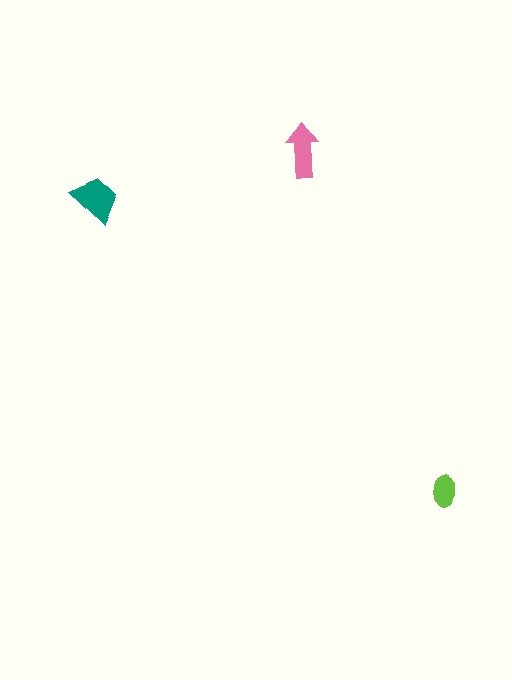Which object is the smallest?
The lime ellipse.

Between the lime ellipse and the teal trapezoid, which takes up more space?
The teal trapezoid.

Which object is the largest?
The teal trapezoid.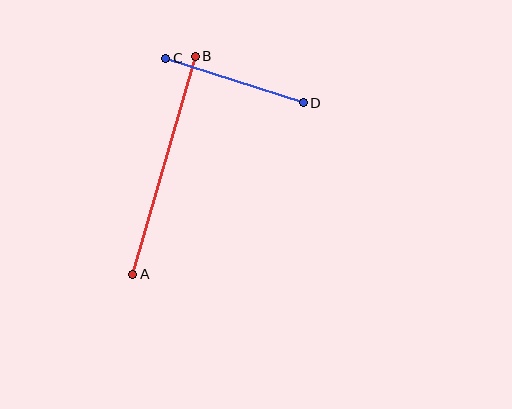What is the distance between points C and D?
The distance is approximately 144 pixels.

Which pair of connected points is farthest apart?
Points A and B are farthest apart.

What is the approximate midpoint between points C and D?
The midpoint is at approximately (234, 80) pixels.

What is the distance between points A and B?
The distance is approximately 227 pixels.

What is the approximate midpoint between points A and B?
The midpoint is at approximately (164, 165) pixels.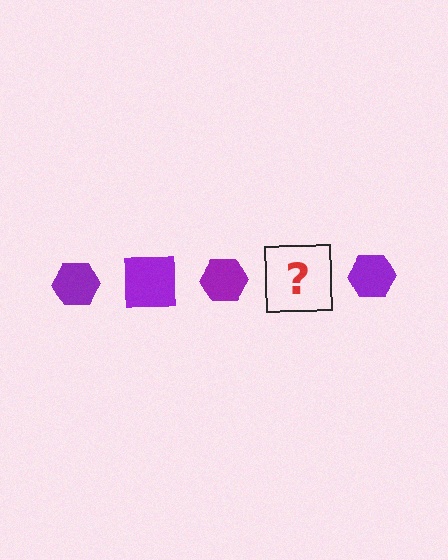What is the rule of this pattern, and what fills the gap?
The rule is that the pattern cycles through hexagon, square shapes in purple. The gap should be filled with a purple square.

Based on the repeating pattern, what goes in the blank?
The blank should be a purple square.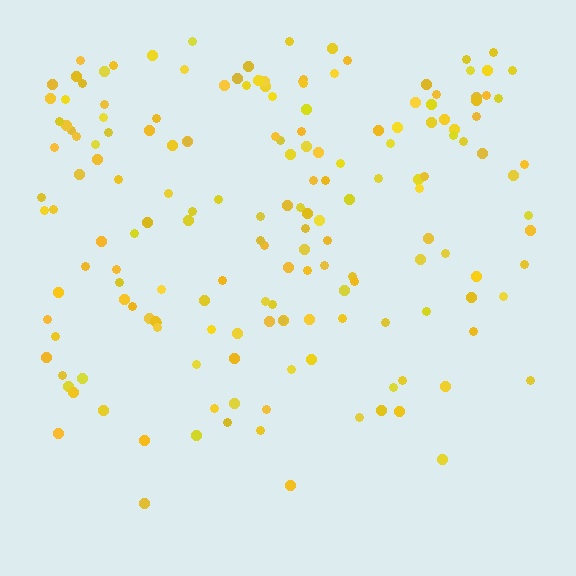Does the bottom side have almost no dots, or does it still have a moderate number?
Still a moderate number, just noticeably fewer than the top.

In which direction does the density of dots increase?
From bottom to top, with the top side densest.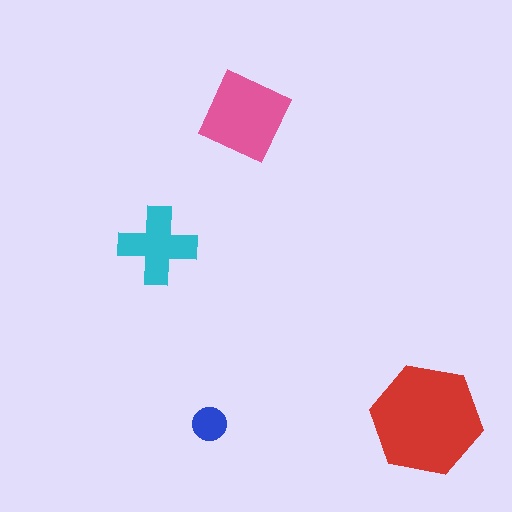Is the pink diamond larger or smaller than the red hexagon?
Smaller.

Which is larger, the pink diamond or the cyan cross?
The pink diamond.